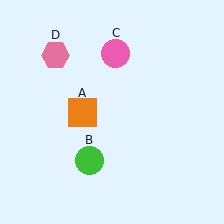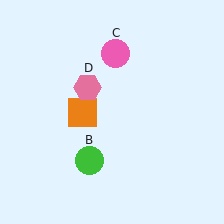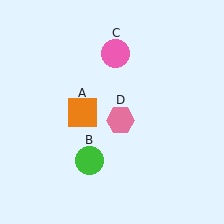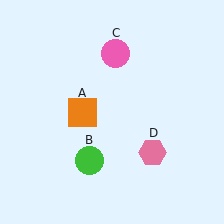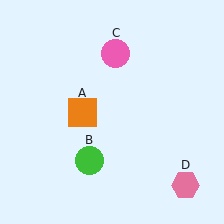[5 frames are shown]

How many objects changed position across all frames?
1 object changed position: pink hexagon (object D).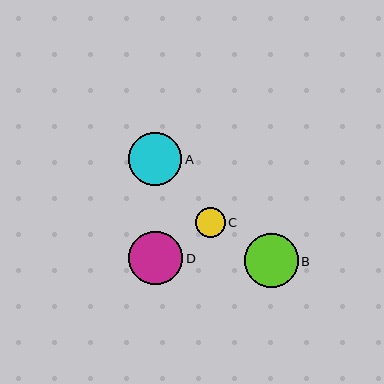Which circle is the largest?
Circle D is the largest with a size of approximately 54 pixels.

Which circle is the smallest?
Circle C is the smallest with a size of approximately 30 pixels.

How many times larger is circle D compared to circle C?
Circle D is approximately 1.8 times the size of circle C.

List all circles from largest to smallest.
From largest to smallest: D, B, A, C.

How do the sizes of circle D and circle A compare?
Circle D and circle A are approximately the same size.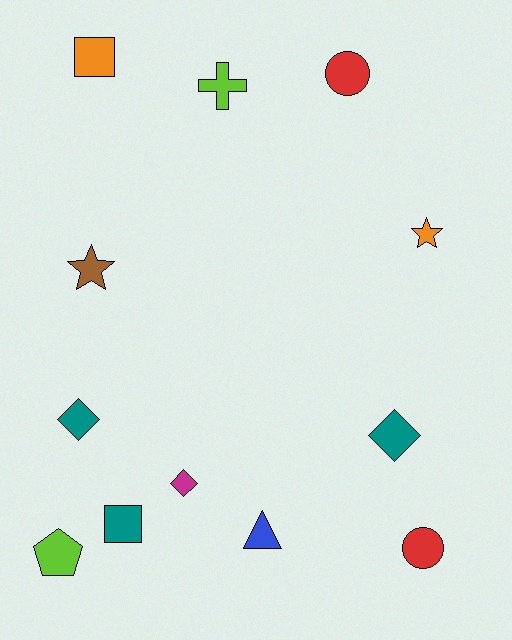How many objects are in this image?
There are 12 objects.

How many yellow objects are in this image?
There are no yellow objects.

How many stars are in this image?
There are 2 stars.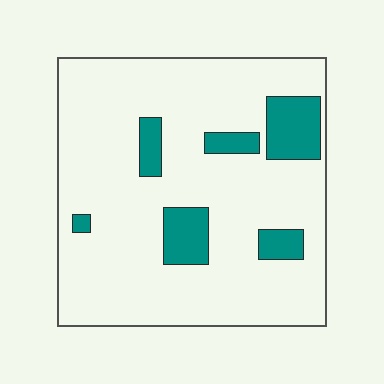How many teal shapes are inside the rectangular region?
6.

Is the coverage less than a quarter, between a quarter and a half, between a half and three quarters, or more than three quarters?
Less than a quarter.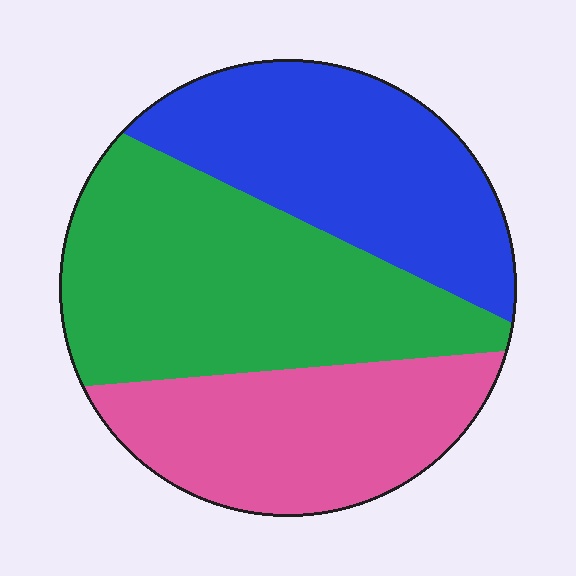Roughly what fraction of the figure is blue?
Blue covers 32% of the figure.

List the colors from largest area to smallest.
From largest to smallest: green, blue, pink.